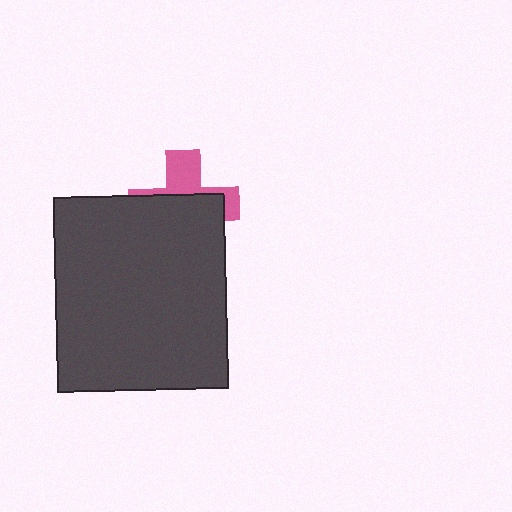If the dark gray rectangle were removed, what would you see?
You would see the complete pink cross.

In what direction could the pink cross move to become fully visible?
The pink cross could move up. That would shift it out from behind the dark gray rectangle entirely.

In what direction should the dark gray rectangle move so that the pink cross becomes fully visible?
The dark gray rectangle should move down. That is the shortest direction to clear the overlap and leave the pink cross fully visible.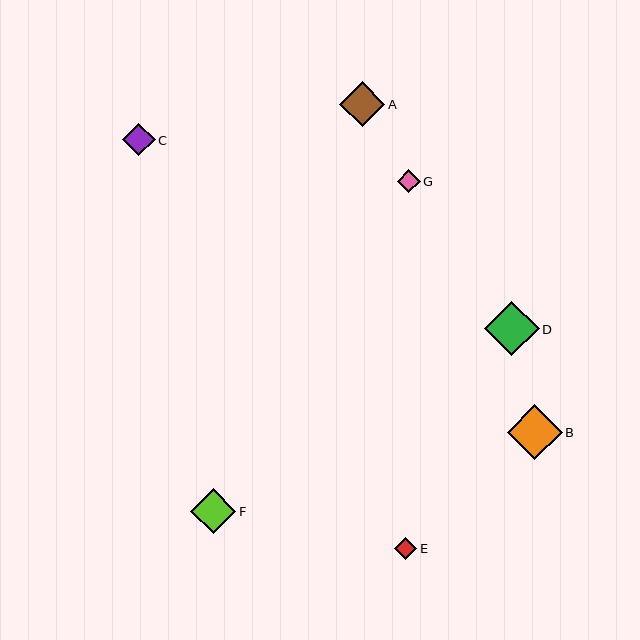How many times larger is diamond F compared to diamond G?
Diamond F is approximately 2.0 times the size of diamond G.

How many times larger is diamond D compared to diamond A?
Diamond D is approximately 1.2 times the size of diamond A.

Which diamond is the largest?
Diamond B is the largest with a size of approximately 55 pixels.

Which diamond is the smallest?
Diamond E is the smallest with a size of approximately 22 pixels.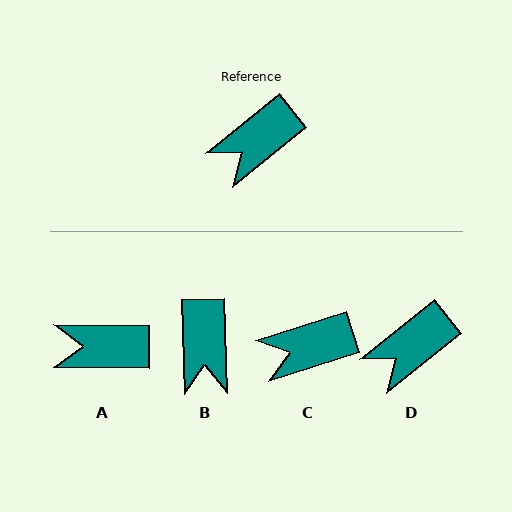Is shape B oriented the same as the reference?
No, it is off by about 52 degrees.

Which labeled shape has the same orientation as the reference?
D.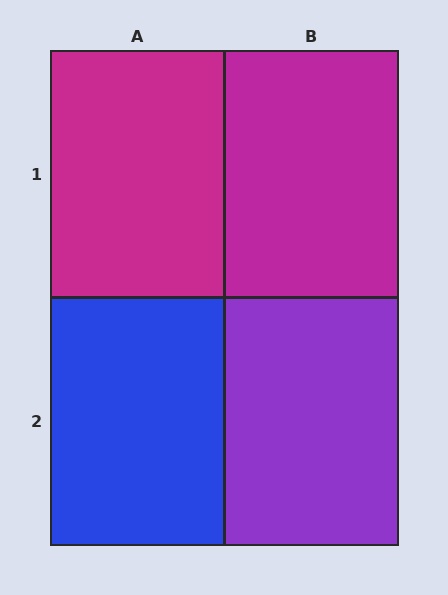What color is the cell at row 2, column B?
Purple.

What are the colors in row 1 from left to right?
Magenta, magenta.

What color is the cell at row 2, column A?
Blue.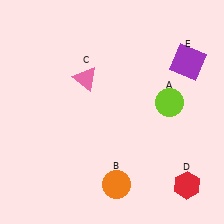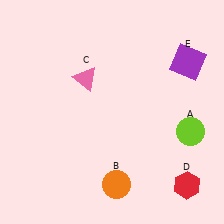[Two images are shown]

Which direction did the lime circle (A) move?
The lime circle (A) moved down.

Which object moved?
The lime circle (A) moved down.